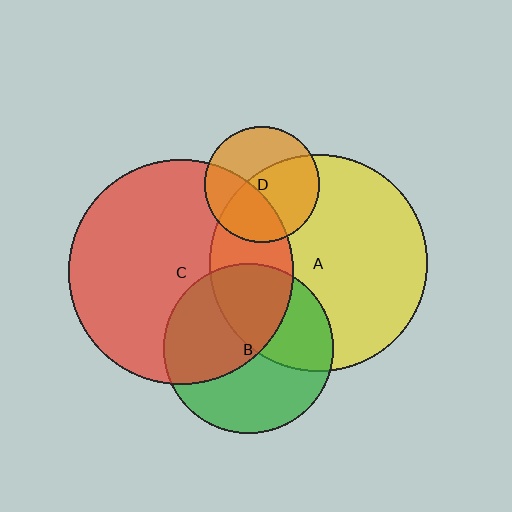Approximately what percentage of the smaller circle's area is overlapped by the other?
Approximately 35%.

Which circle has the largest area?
Circle C (red).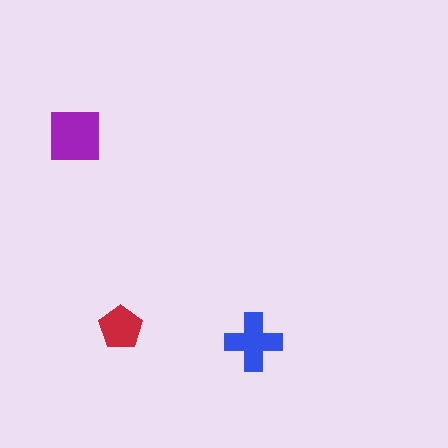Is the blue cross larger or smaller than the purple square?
Smaller.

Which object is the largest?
The purple square.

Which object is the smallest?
The red pentagon.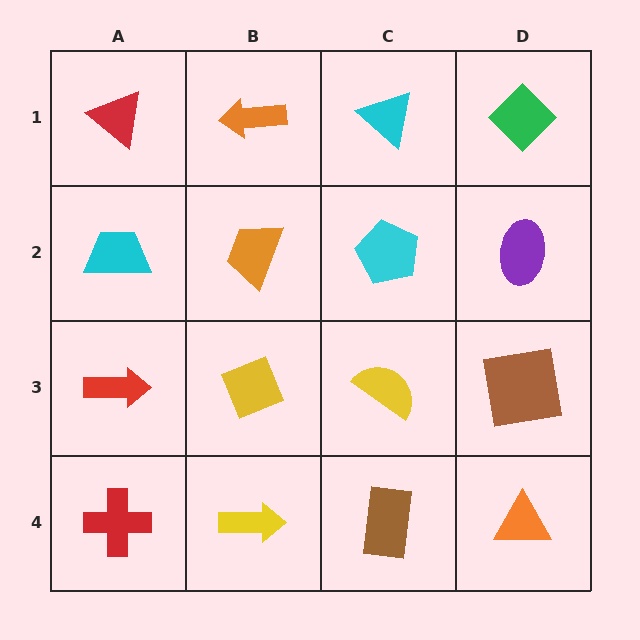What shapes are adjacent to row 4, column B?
A yellow diamond (row 3, column B), a red cross (row 4, column A), a brown rectangle (row 4, column C).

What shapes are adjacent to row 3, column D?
A purple ellipse (row 2, column D), an orange triangle (row 4, column D), a yellow semicircle (row 3, column C).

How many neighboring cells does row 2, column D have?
3.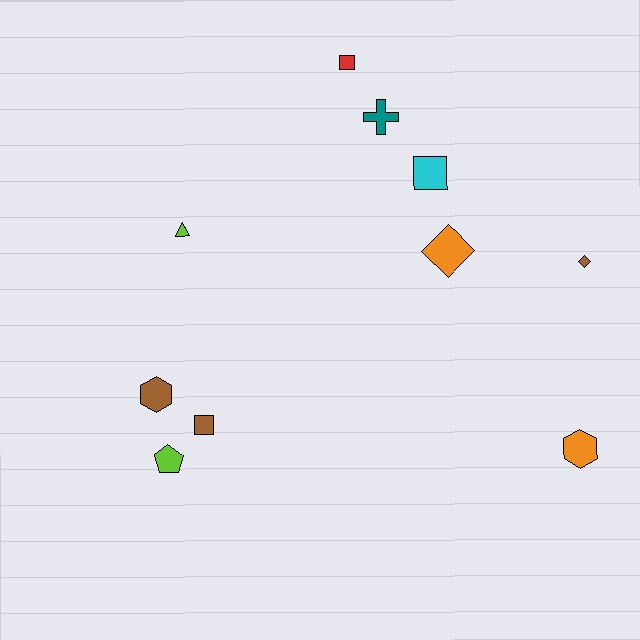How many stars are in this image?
There are no stars.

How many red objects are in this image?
There is 1 red object.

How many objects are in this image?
There are 10 objects.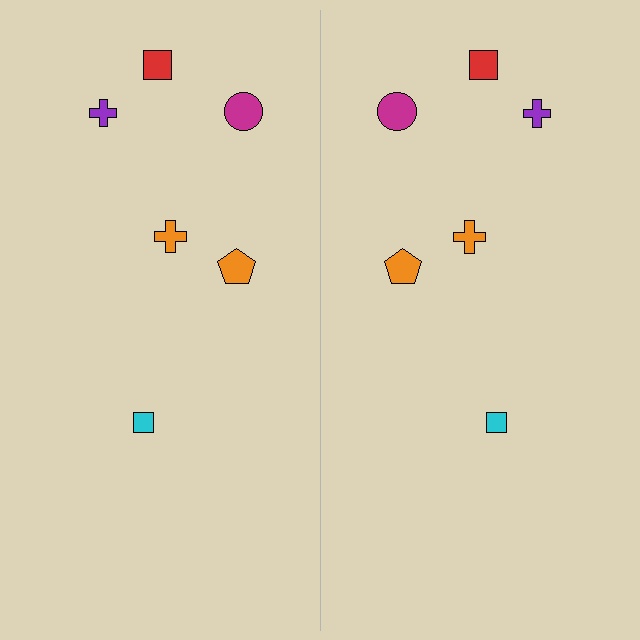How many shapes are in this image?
There are 12 shapes in this image.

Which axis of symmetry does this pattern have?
The pattern has a vertical axis of symmetry running through the center of the image.